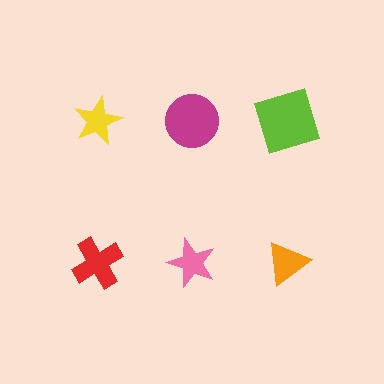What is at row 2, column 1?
A red cross.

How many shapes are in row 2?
3 shapes.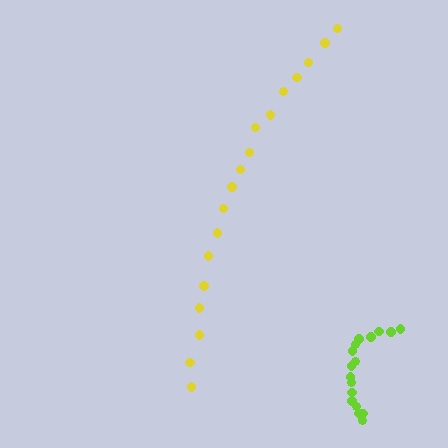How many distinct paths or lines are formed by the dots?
There are 2 distinct paths.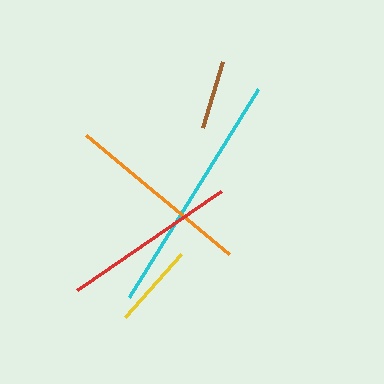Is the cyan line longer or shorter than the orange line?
The cyan line is longer than the orange line.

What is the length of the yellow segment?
The yellow segment is approximately 84 pixels long.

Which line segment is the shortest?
The brown line is the shortest at approximately 69 pixels.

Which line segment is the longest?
The cyan line is the longest at approximately 244 pixels.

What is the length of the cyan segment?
The cyan segment is approximately 244 pixels long.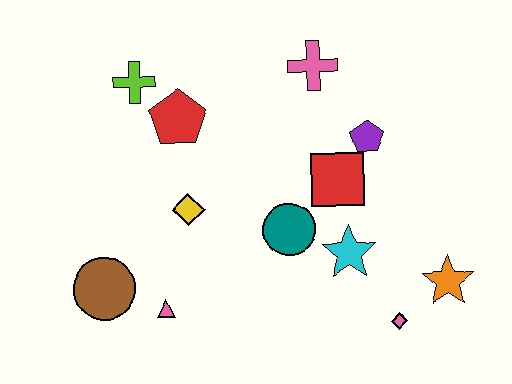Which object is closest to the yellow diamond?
The red pentagon is closest to the yellow diamond.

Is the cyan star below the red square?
Yes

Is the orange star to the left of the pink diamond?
No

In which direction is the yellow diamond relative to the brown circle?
The yellow diamond is to the right of the brown circle.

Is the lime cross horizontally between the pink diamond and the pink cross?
No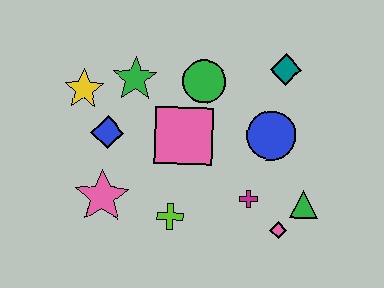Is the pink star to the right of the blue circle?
No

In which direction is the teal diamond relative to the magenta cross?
The teal diamond is above the magenta cross.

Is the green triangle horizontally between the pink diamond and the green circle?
No